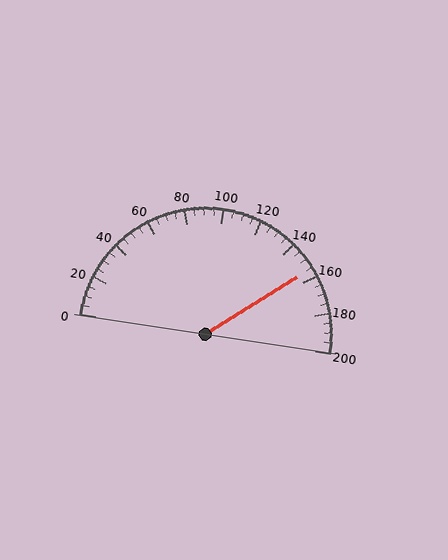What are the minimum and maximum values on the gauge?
The gauge ranges from 0 to 200.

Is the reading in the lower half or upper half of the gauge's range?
The reading is in the upper half of the range (0 to 200).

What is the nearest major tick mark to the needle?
The nearest major tick mark is 160.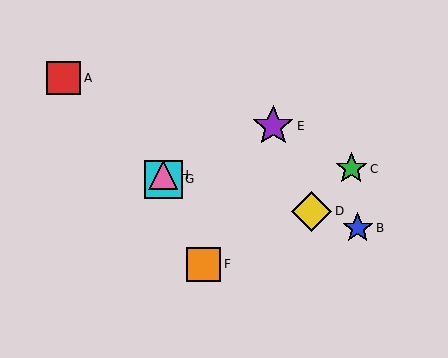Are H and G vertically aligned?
Yes, both are at x≈163.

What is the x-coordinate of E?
Object E is at x≈273.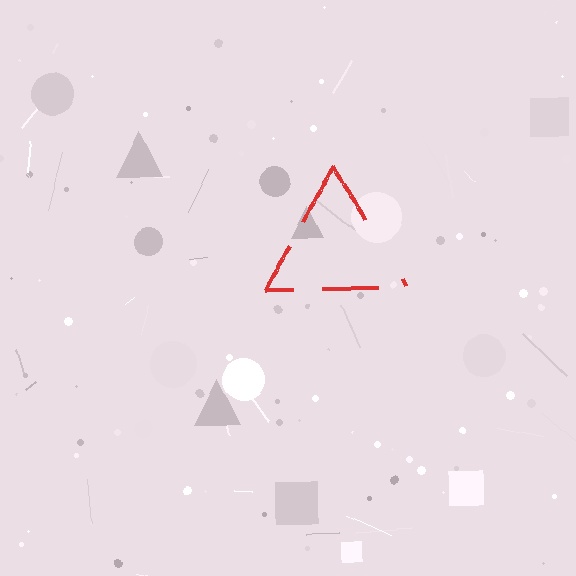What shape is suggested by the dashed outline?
The dashed outline suggests a triangle.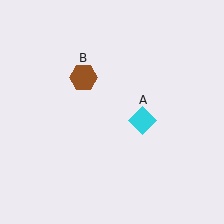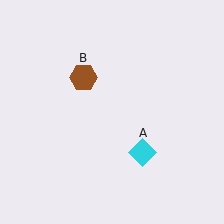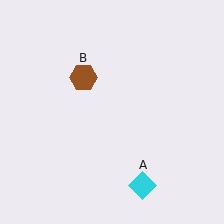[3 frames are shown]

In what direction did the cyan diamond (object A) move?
The cyan diamond (object A) moved down.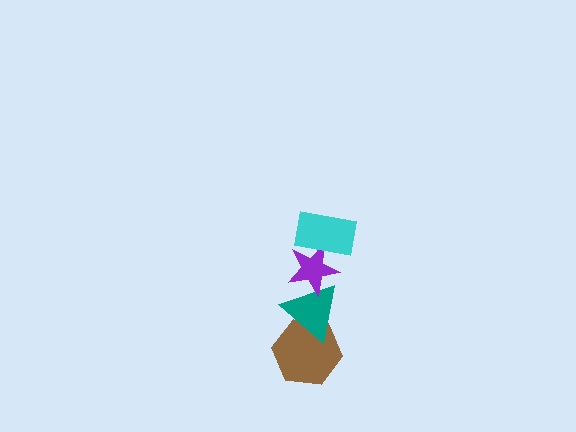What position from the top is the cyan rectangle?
The cyan rectangle is 1st from the top.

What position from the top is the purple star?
The purple star is 2nd from the top.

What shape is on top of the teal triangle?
The purple star is on top of the teal triangle.